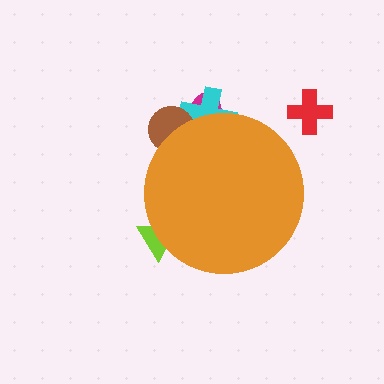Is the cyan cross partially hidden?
Yes, the cyan cross is partially hidden behind the orange circle.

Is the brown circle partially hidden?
Yes, the brown circle is partially hidden behind the orange circle.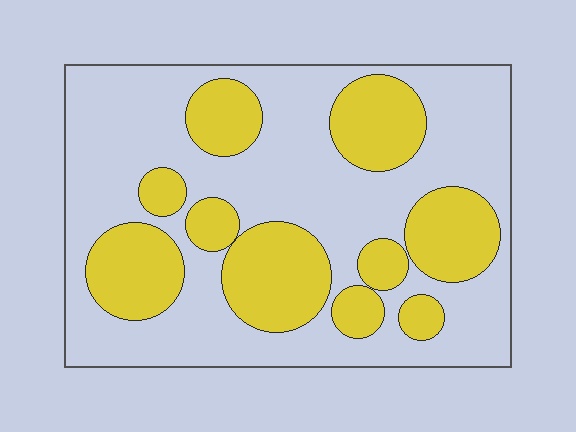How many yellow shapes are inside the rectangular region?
10.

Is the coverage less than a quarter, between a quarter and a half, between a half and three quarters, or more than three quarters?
Between a quarter and a half.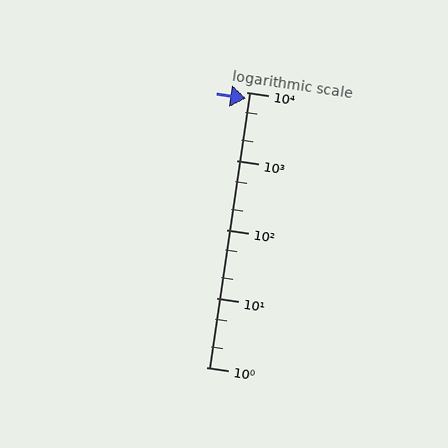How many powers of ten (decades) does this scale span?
The scale spans 4 decades, from 1 to 10000.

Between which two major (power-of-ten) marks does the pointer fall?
The pointer is between 1000 and 10000.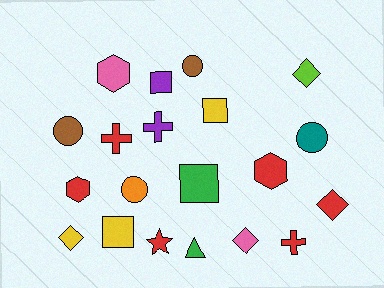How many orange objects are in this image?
There is 1 orange object.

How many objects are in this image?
There are 20 objects.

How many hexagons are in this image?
There are 3 hexagons.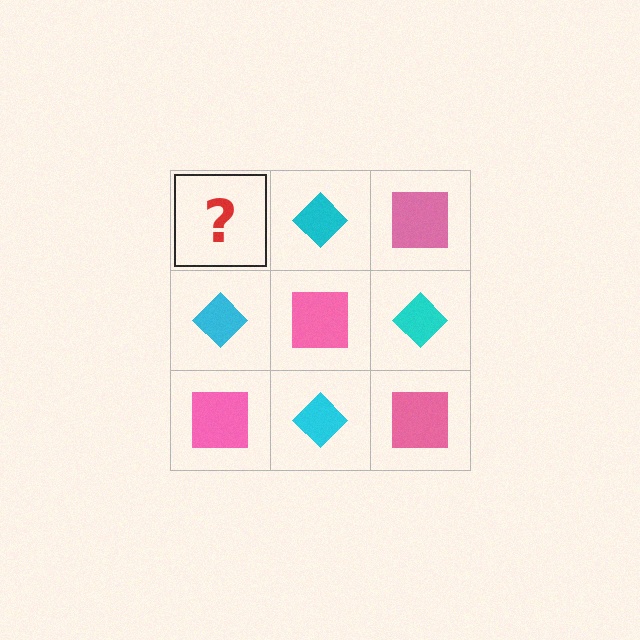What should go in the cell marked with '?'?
The missing cell should contain a pink square.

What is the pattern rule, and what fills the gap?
The rule is that it alternates pink square and cyan diamond in a checkerboard pattern. The gap should be filled with a pink square.